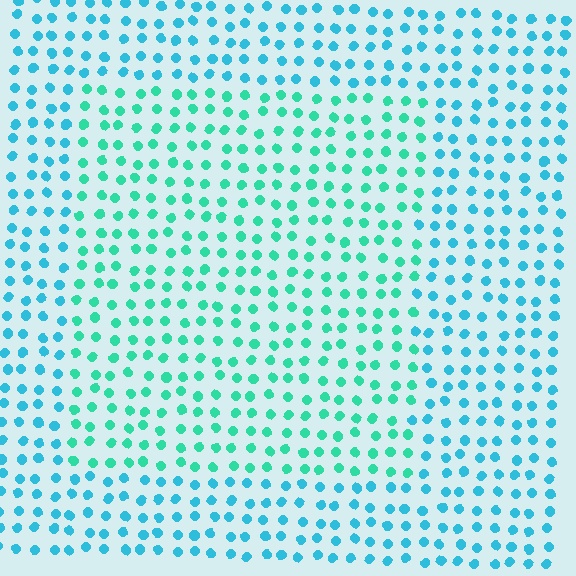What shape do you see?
I see a rectangle.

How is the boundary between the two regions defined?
The boundary is defined purely by a slight shift in hue (about 30 degrees). Spacing, size, and orientation are identical on both sides.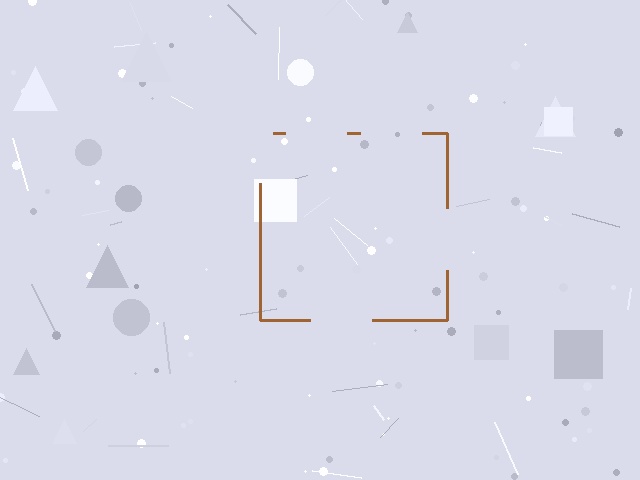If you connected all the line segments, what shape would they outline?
They would outline a square.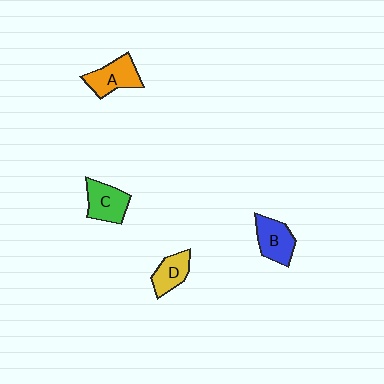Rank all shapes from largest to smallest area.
From largest to smallest: A (orange), C (green), B (blue), D (yellow).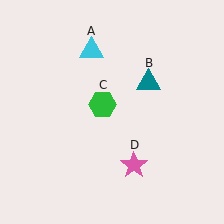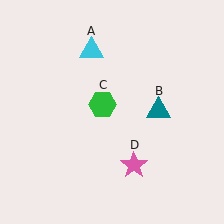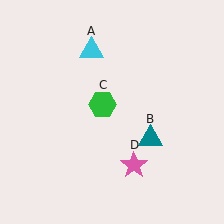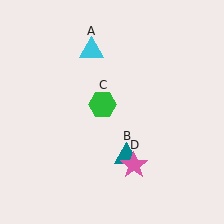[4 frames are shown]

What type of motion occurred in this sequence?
The teal triangle (object B) rotated clockwise around the center of the scene.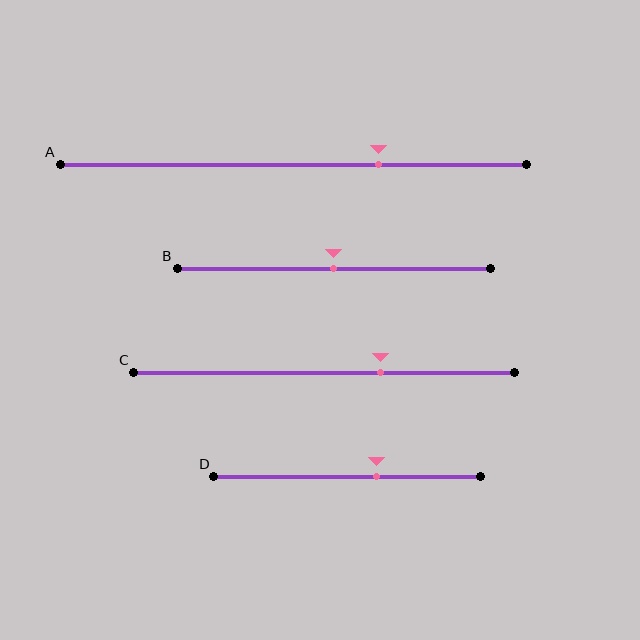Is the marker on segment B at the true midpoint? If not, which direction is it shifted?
Yes, the marker on segment B is at the true midpoint.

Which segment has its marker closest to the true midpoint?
Segment B has its marker closest to the true midpoint.